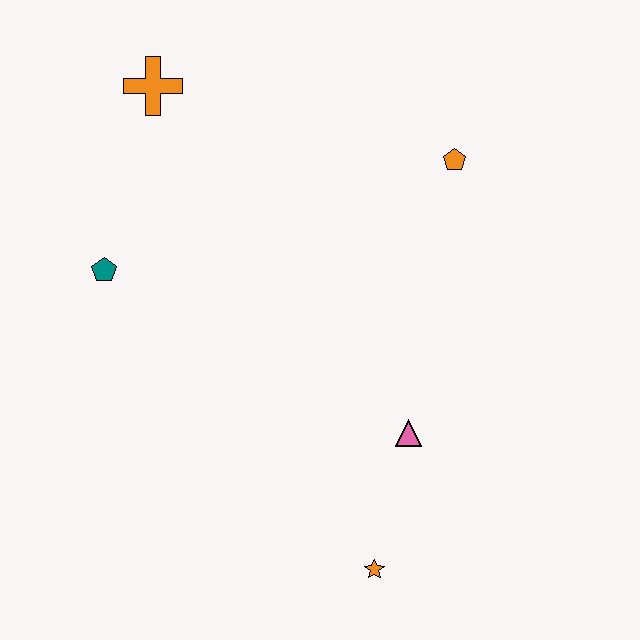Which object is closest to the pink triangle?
The orange star is closest to the pink triangle.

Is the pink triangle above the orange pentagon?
No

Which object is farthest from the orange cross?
The orange star is farthest from the orange cross.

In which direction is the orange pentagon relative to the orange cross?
The orange pentagon is to the right of the orange cross.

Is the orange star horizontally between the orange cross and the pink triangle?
Yes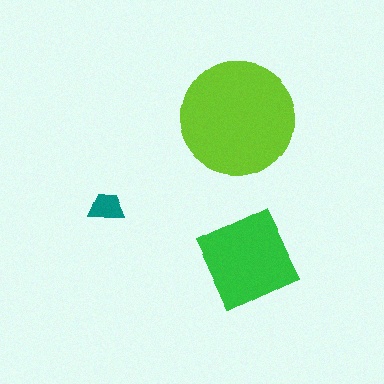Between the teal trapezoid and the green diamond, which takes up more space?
The green diamond.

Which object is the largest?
The lime circle.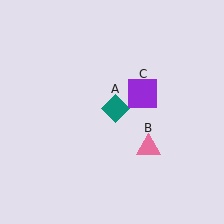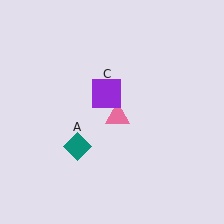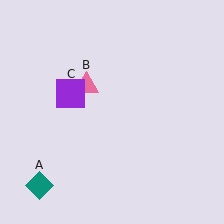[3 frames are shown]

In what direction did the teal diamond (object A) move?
The teal diamond (object A) moved down and to the left.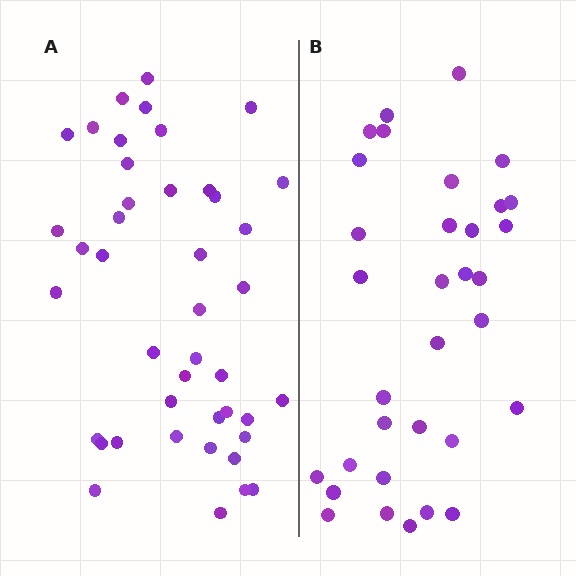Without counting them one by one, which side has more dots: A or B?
Region A (the left region) has more dots.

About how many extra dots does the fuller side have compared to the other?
Region A has roughly 10 or so more dots than region B.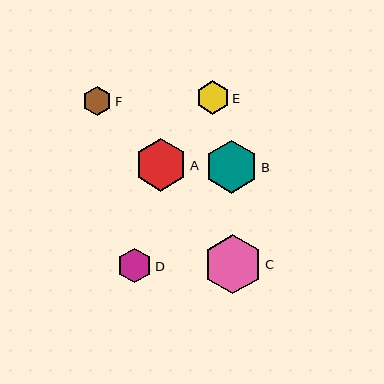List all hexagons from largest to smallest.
From largest to smallest: C, B, A, D, E, F.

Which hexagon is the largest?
Hexagon C is the largest with a size of approximately 59 pixels.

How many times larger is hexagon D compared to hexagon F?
Hexagon D is approximately 1.2 times the size of hexagon F.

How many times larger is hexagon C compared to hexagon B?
Hexagon C is approximately 1.1 times the size of hexagon B.